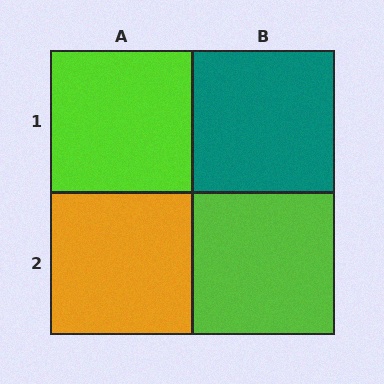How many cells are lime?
2 cells are lime.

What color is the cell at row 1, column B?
Teal.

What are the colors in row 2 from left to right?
Orange, lime.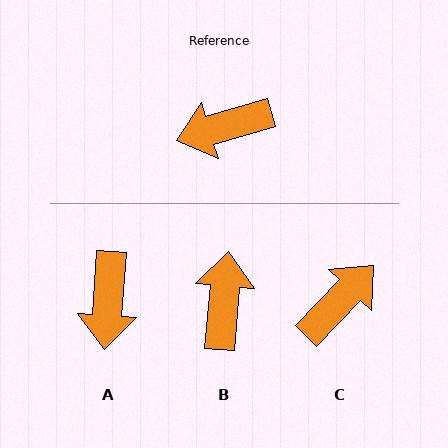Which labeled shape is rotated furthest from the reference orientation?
C, about 150 degrees away.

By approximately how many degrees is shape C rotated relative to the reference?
Approximately 150 degrees clockwise.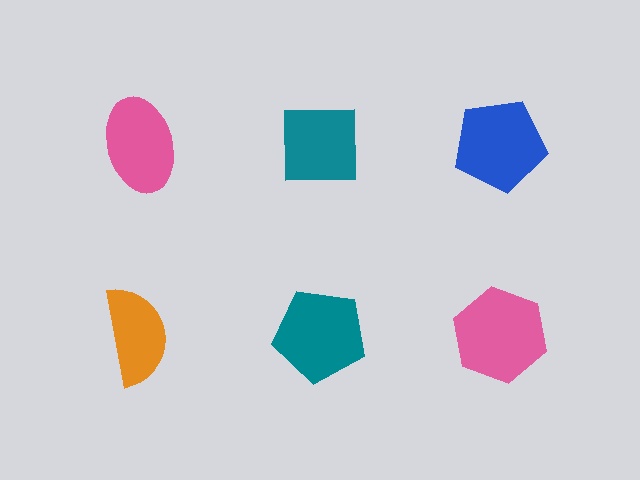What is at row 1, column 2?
A teal square.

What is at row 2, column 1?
An orange semicircle.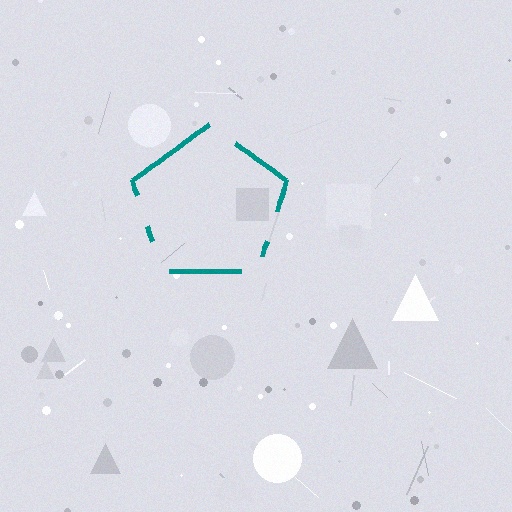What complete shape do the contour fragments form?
The contour fragments form a pentagon.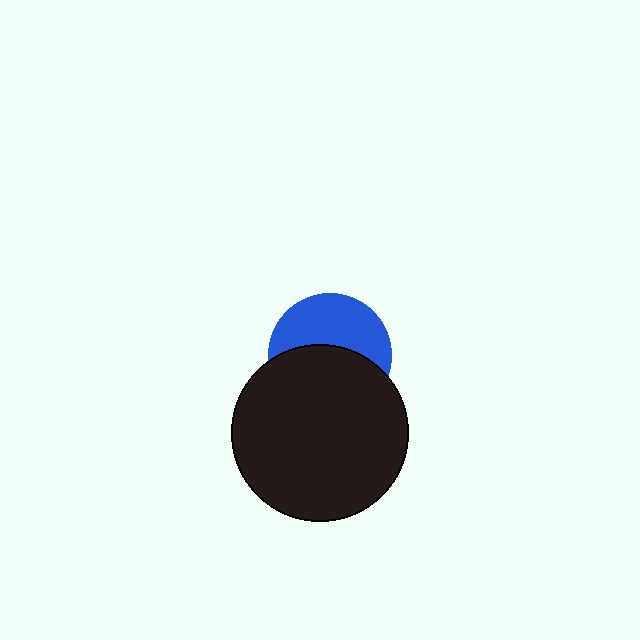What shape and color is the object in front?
The object in front is a black circle.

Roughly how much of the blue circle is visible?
About half of it is visible (roughly 47%).